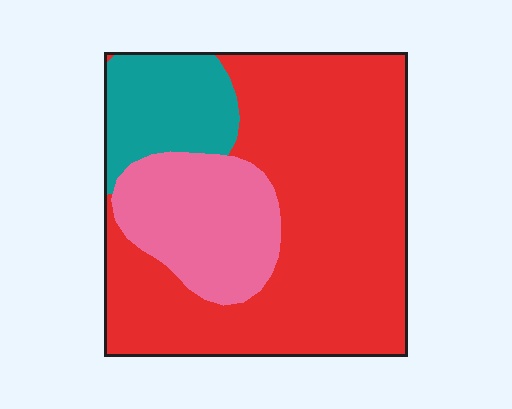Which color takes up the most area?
Red, at roughly 65%.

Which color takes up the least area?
Teal, at roughly 15%.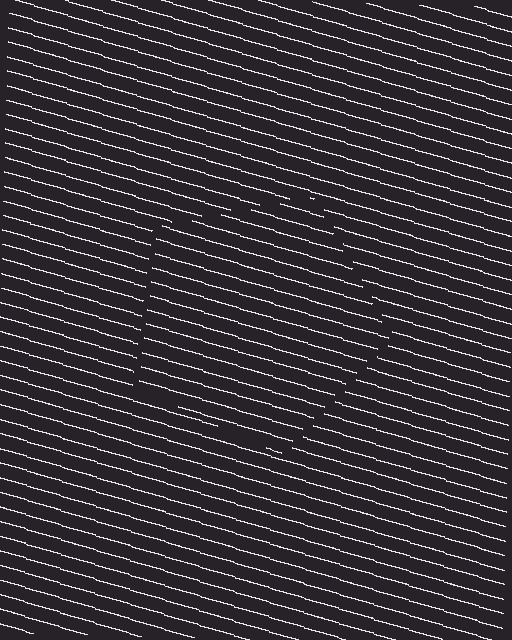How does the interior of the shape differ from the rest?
The interior of the shape contains the same grating, shifted by half a period — the contour is defined by the phase discontinuity where line-ends from the inner and outer gratings abut.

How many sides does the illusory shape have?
5 sides — the line-ends trace a pentagon.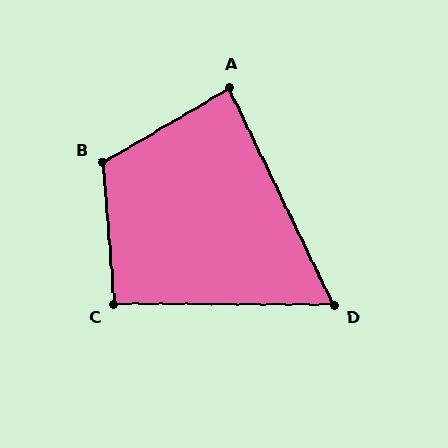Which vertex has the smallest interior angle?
D, at approximately 64 degrees.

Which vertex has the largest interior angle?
B, at approximately 116 degrees.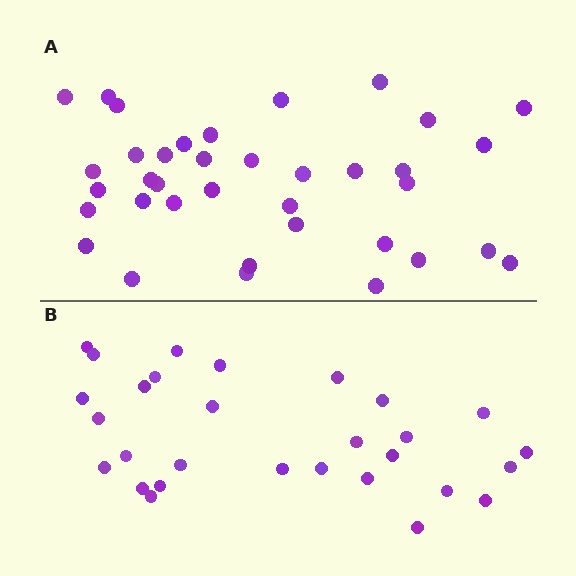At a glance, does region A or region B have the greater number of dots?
Region A (the top region) has more dots.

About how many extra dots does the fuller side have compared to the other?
Region A has roughly 8 or so more dots than region B.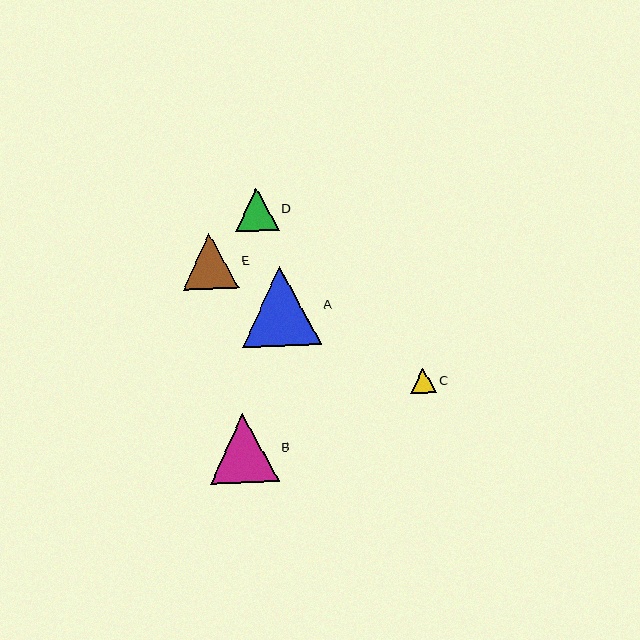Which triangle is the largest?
Triangle A is the largest with a size of approximately 80 pixels.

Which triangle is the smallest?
Triangle C is the smallest with a size of approximately 26 pixels.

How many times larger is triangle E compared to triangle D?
Triangle E is approximately 1.3 times the size of triangle D.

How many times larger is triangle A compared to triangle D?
Triangle A is approximately 1.8 times the size of triangle D.